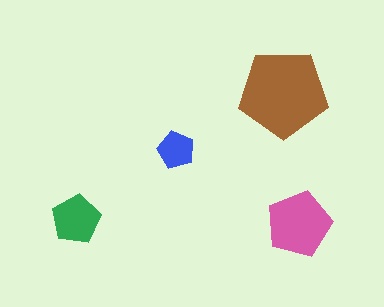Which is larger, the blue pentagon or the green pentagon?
The green one.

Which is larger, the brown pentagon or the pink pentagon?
The brown one.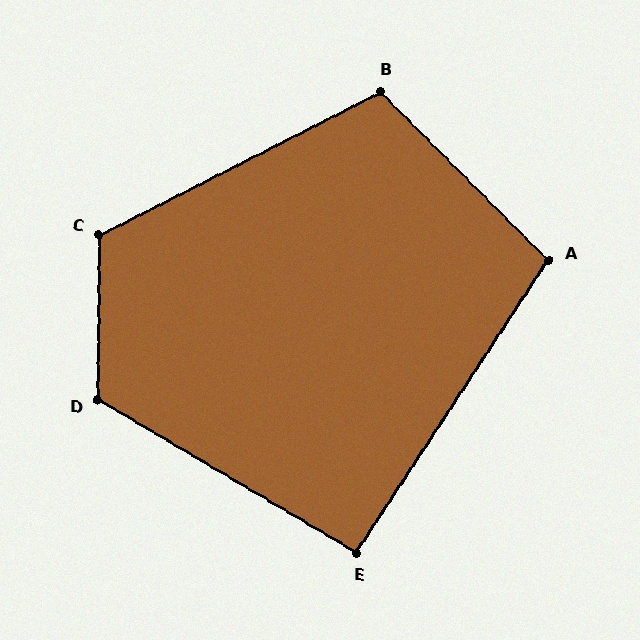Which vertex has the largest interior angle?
D, at approximately 120 degrees.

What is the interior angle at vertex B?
Approximately 108 degrees (obtuse).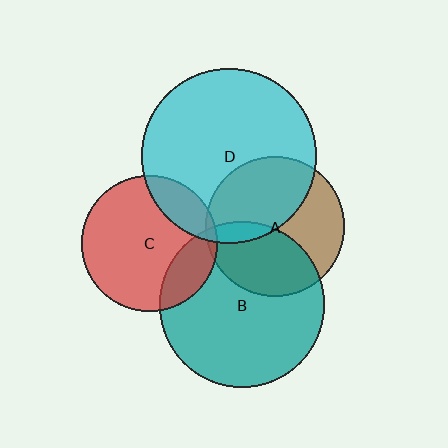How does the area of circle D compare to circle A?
Approximately 1.6 times.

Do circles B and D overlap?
Yes.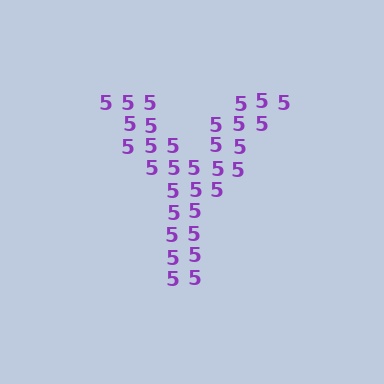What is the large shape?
The large shape is the letter Y.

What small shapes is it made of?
It is made of small digit 5's.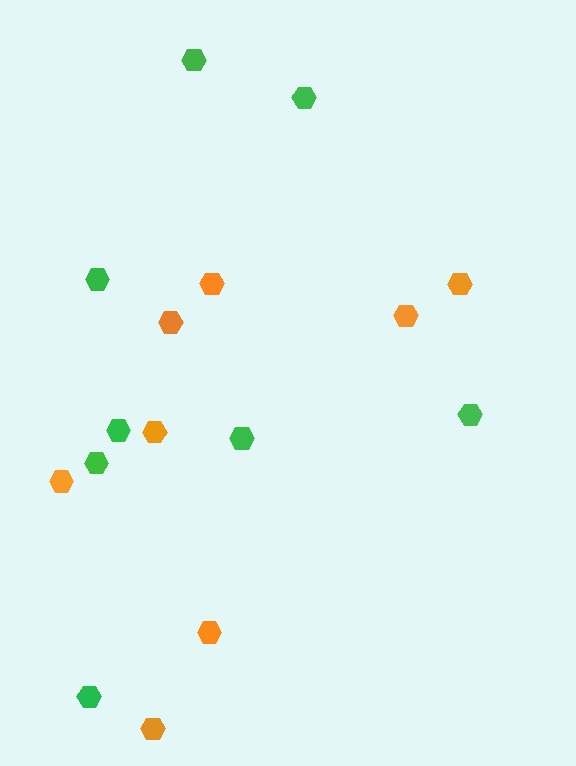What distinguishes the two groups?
There are 2 groups: one group of orange hexagons (8) and one group of green hexagons (8).